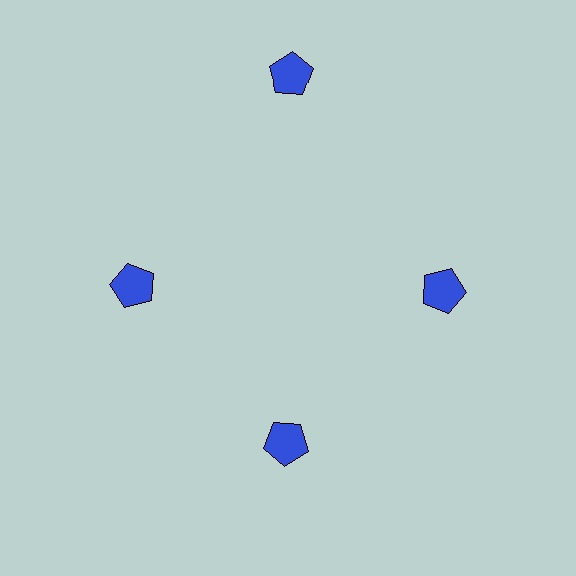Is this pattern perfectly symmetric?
No. The 4 blue pentagons are arranged in a ring, but one element near the 12 o'clock position is pushed outward from the center, breaking the 4-fold rotational symmetry.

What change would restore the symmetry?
The symmetry would be restored by moving it inward, back onto the ring so that all 4 pentagons sit at equal angles and equal distance from the center.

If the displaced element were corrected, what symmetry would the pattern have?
It would have 4-fold rotational symmetry — the pattern would map onto itself every 90 degrees.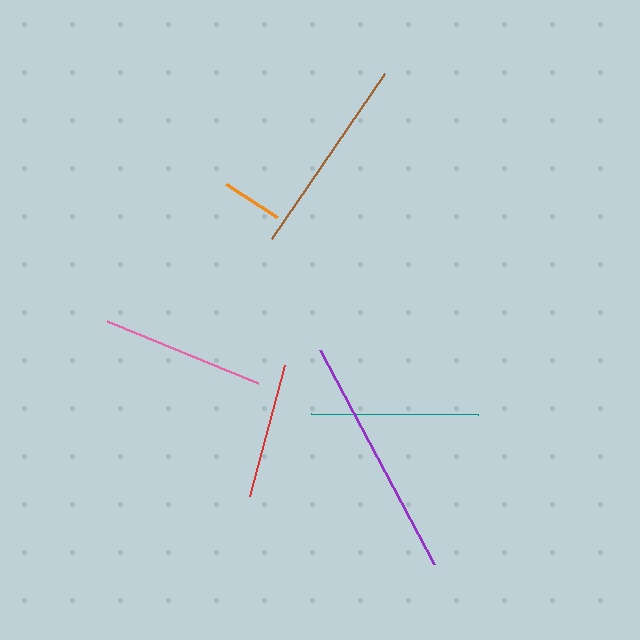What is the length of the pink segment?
The pink segment is approximately 164 pixels long.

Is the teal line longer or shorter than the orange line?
The teal line is longer than the orange line.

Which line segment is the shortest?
The orange line is the shortest at approximately 62 pixels.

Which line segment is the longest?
The purple line is the longest at approximately 242 pixels.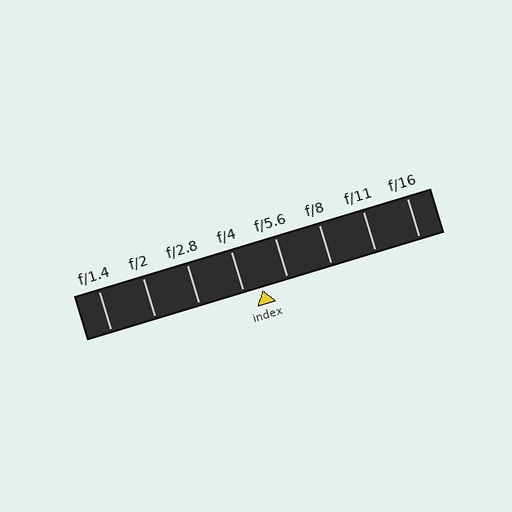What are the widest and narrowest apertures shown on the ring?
The widest aperture shown is f/1.4 and the narrowest is f/16.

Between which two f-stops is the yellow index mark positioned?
The index mark is between f/4 and f/5.6.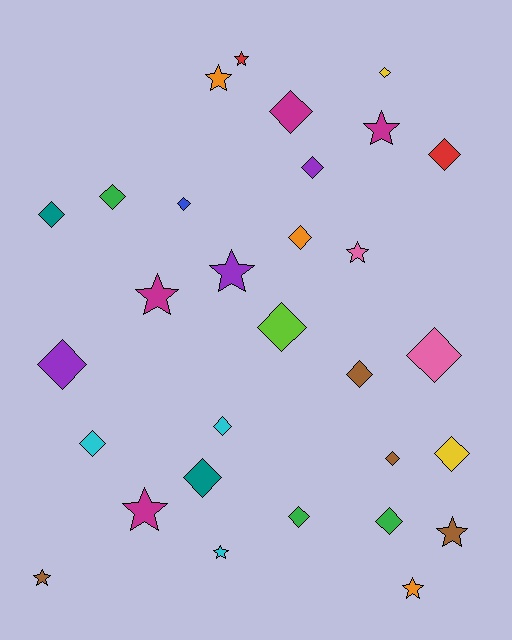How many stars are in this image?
There are 11 stars.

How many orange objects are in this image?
There are 3 orange objects.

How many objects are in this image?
There are 30 objects.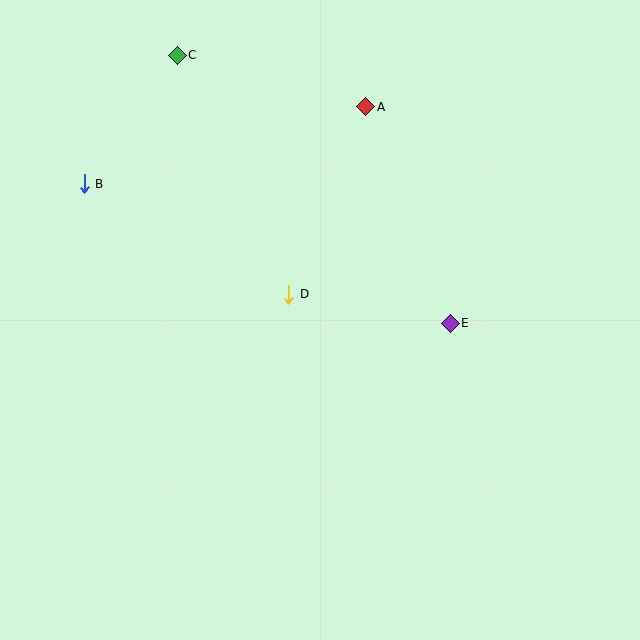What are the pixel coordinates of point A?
Point A is at (366, 107).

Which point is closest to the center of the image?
Point D at (289, 294) is closest to the center.